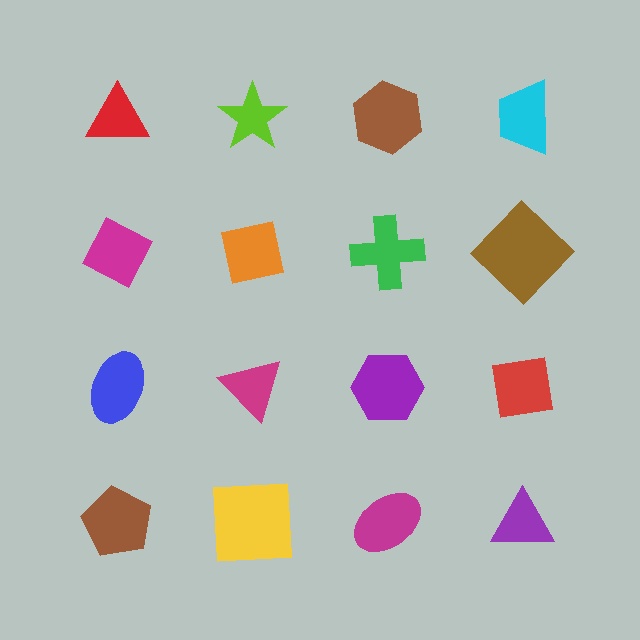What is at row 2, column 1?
A magenta diamond.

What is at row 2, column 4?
A brown diamond.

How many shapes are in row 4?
4 shapes.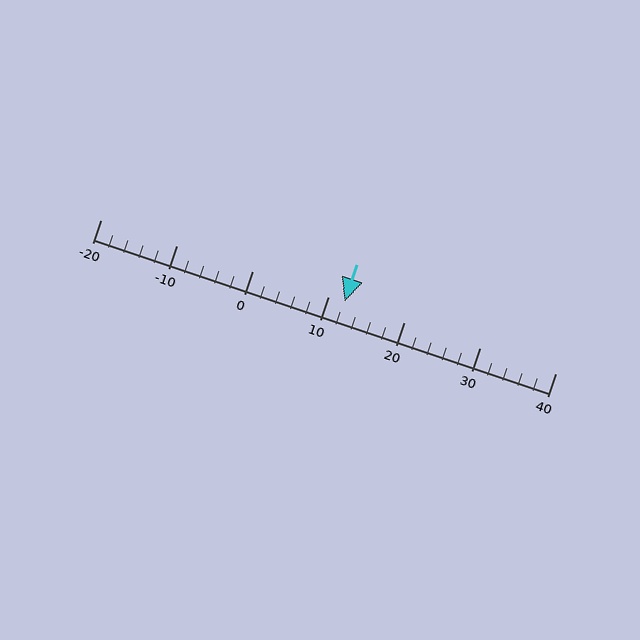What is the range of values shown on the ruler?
The ruler shows values from -20 to 40.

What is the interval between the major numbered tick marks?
The major tick marks are spaced 10 units apart.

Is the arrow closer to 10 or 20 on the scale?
The arrow is closer to 10.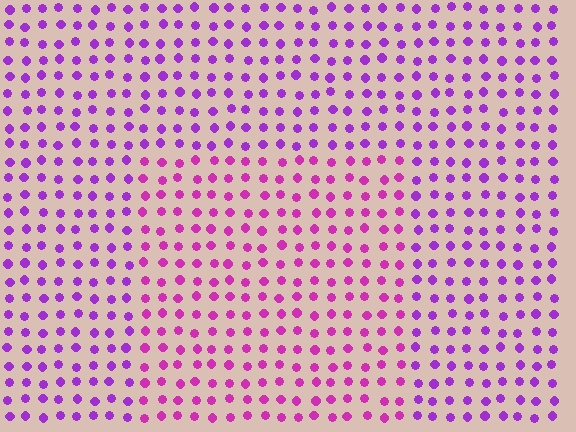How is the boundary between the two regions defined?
The boundary is defined purely by a slight shift in hue (about 29 degrees). Spacing, size, and orientation are identical on both sides.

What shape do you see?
I see a rectangle.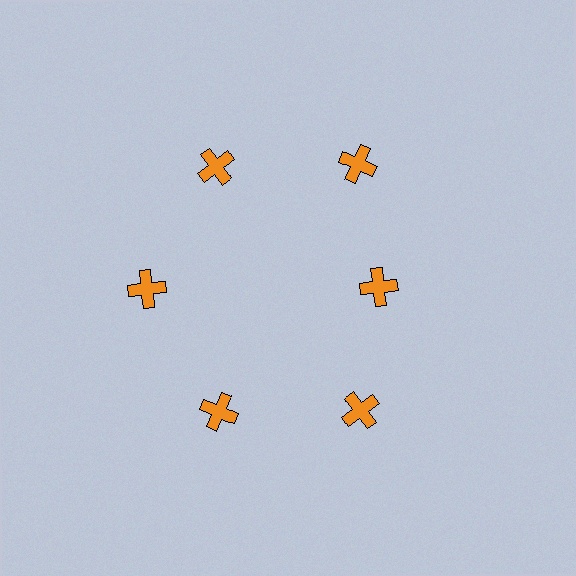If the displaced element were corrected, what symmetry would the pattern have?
It would have 6-fold rotational symmetry — the pattern would map onto itself every 60 degrees.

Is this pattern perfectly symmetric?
No. The 6 orange crosses are arranged in a ring, but one element near the 3 o'clock position is pulled inward toward the center, breaking the 6-fold rotational symmetry.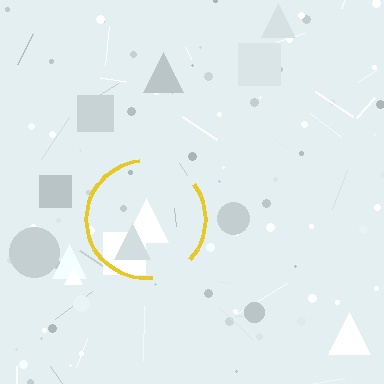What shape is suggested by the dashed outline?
The dashed outline suggests a circle.